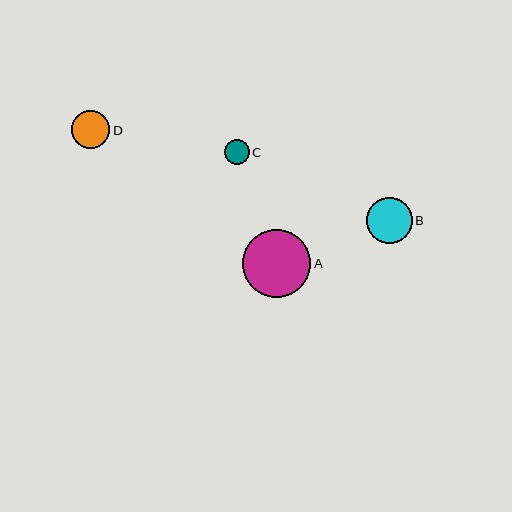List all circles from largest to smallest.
From largest to smallest: A, B, D, C.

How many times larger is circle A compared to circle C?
Circle A is approximately 2.7 times the size of circle C.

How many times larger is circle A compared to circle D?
Circle A is approximately 1.8 times the size of circle D.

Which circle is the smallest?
Circle C is the smallest with a size of approximately 25 pixels.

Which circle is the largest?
Circle A is the largest with a size of approximately 68 pixels.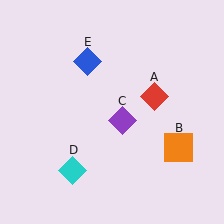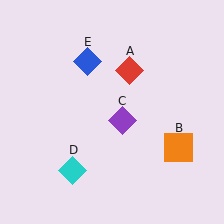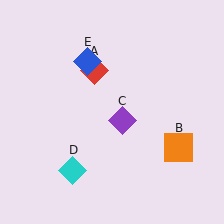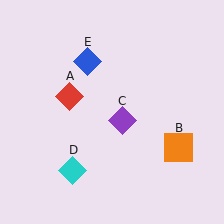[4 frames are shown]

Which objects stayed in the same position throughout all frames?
Orange square (object B) and purple diamond (object C) and cyan diamond (object D) and blue diamond (object E) remained stationary.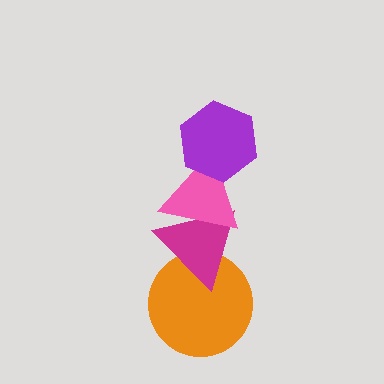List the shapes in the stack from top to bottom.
From top to bottom: the purple hexagon, the pink triangle, the magenta triangle, the orange circle.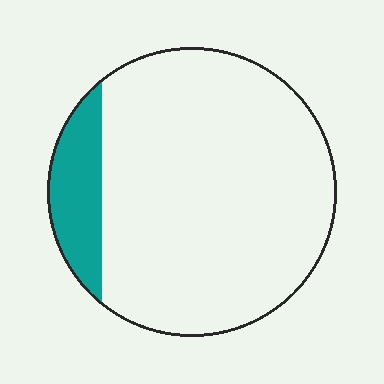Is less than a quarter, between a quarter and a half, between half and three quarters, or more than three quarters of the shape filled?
Less than a quarter.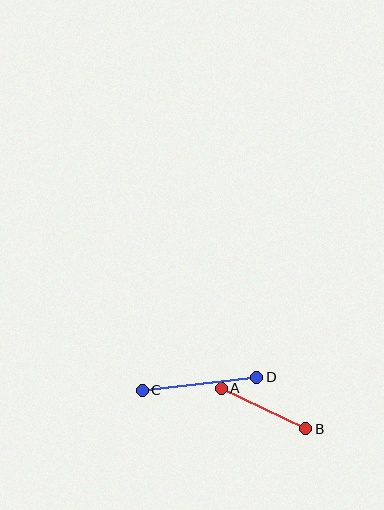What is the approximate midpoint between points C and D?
The midpoint is at approximately (200, 384) pixels.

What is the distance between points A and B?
The distance is approximately 94 pixels.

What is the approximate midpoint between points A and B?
The midpoint is at approximately (263, 408) pixels.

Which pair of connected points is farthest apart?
Points C and D are farthest apart.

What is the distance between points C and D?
The distance is approximately 116 pixels.